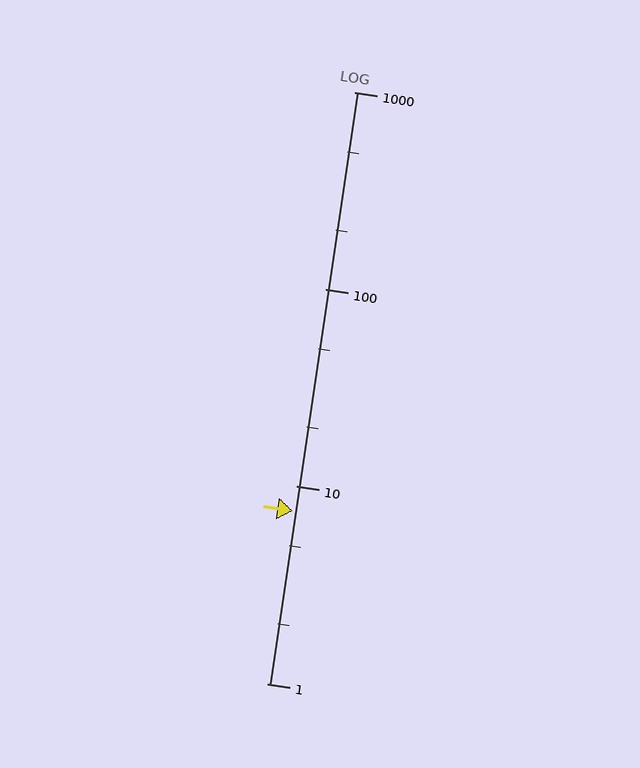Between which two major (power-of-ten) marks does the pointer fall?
The pointer is between 1 and 10.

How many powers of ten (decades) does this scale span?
The scale spans 3 decades, from 1 to 1000.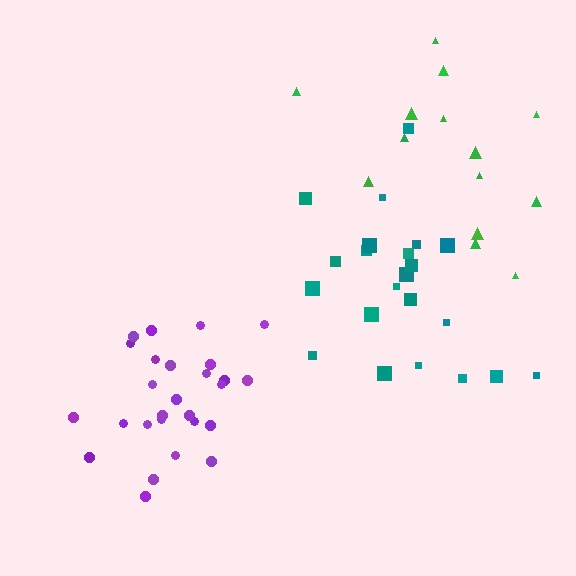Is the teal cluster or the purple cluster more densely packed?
Purple.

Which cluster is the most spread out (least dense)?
Green.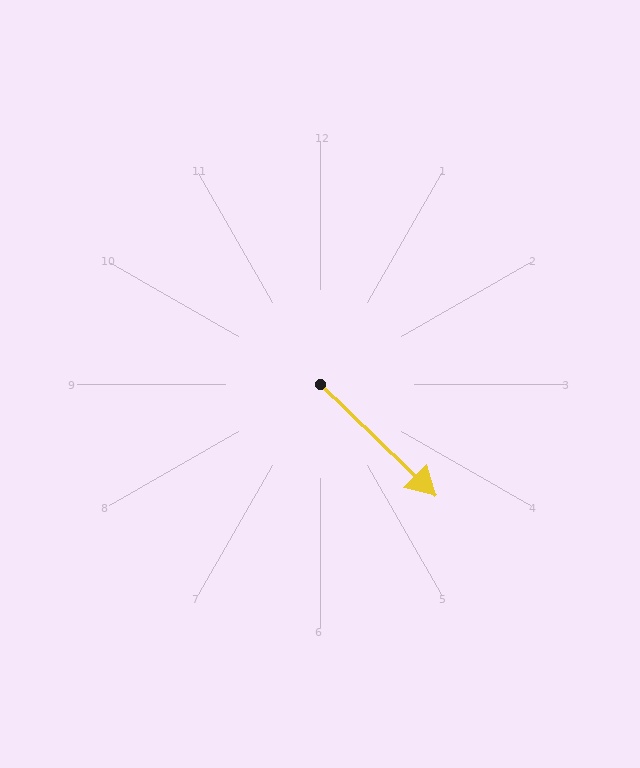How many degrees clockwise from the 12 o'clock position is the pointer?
Approximately 134 degrees.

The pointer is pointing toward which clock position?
Roughly 4 o'clock.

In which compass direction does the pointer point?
Southeast.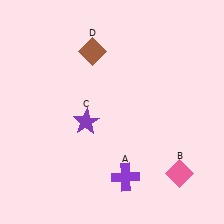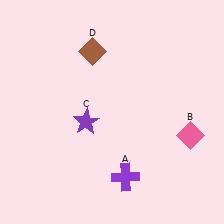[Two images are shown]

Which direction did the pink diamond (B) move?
The pink diamond (B) moved up.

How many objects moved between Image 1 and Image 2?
1 object moved between the two images.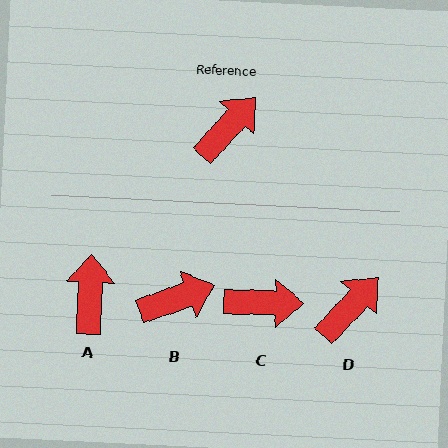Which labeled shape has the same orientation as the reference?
D.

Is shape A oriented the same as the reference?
No, it is off by about 40 degrees.